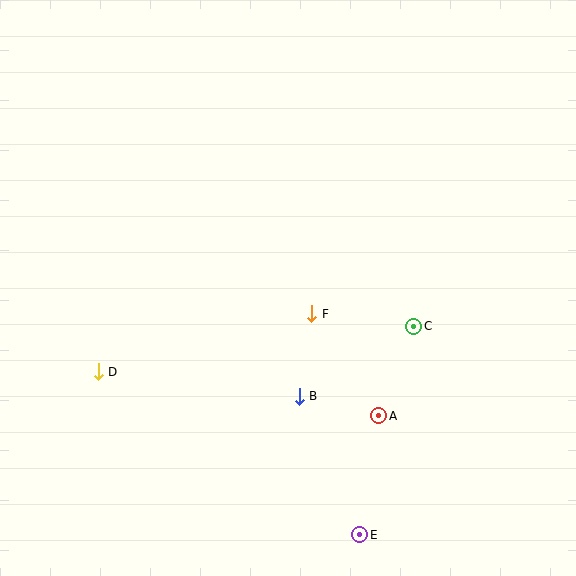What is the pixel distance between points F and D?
The distance between F and D is 221 pixels.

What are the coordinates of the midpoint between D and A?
The midpoint between D and A is at (239, 394).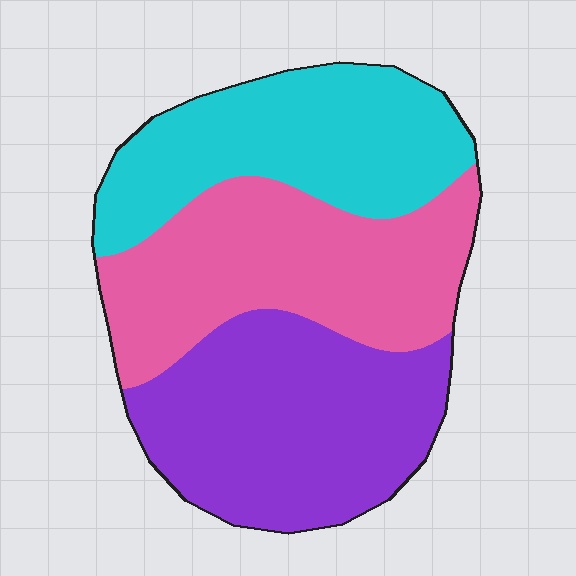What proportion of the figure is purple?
Purple covers around 35% of the figure.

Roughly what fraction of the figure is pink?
Pink covers roughly 35% of the figure.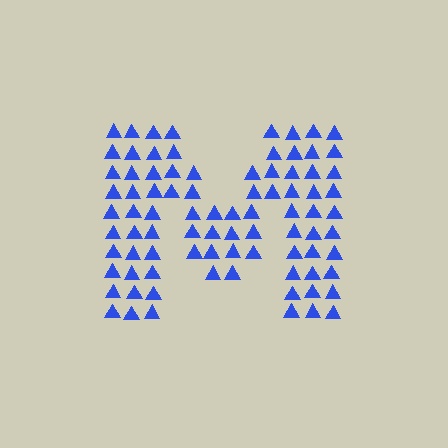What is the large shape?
The large shape is the letter M.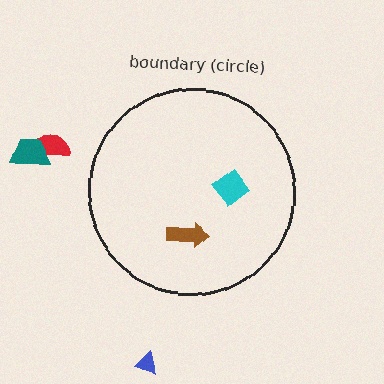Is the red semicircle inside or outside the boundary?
Outside.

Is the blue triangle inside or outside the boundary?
Outside.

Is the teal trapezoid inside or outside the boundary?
Outside.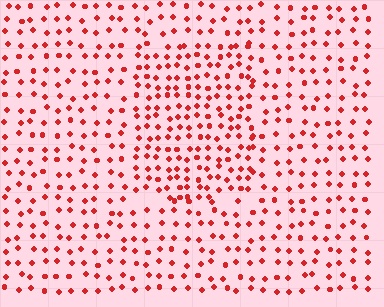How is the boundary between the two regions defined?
The boundary is defined by a change in element density (approximately 1.6x ratio). All elements are the same color, size, and shape.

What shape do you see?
I see a rectangle.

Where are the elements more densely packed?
The elements are more densely packed inside the rectangle boundary.